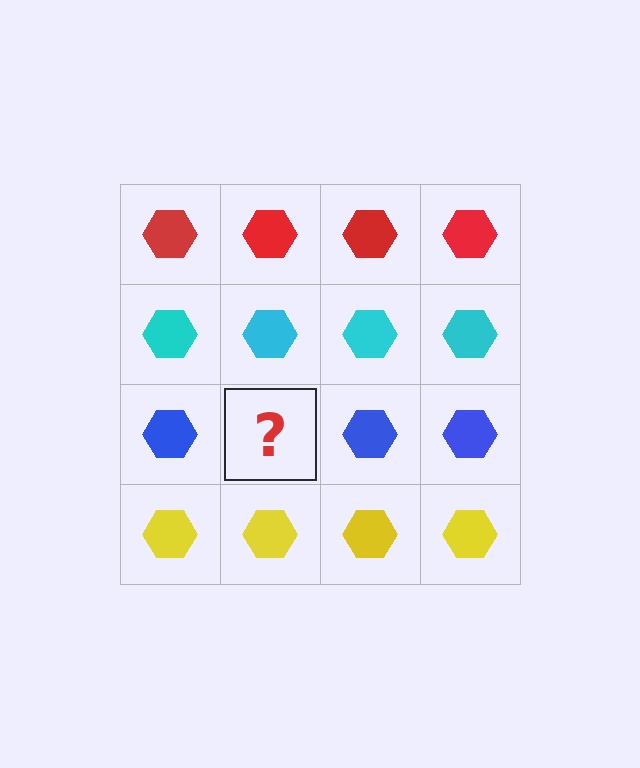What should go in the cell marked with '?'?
The missing cell should contain a blue hexagon.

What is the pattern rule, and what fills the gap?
The rule is that each row has a consistent color. The gap should be filled with a blue hexagon.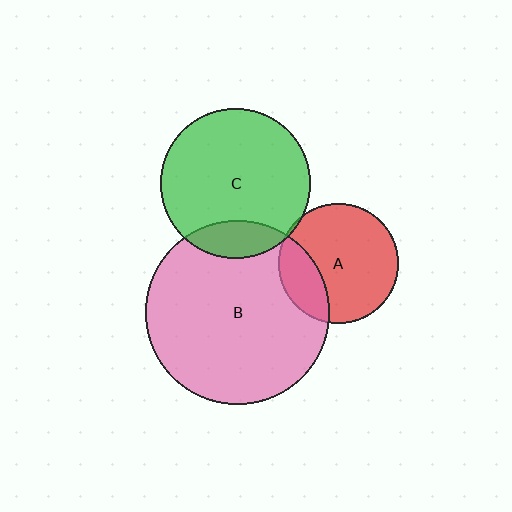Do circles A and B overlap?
Yes.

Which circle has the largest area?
Circle B (pink).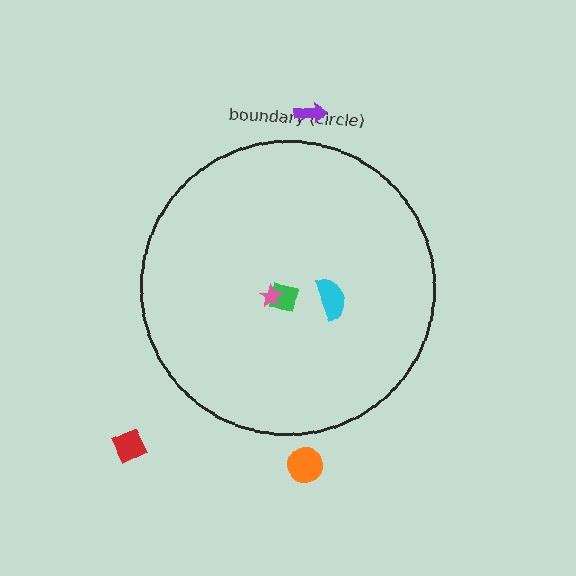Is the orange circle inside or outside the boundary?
Outside.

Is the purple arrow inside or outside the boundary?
Outside.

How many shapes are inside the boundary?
3 inside, 3 outside.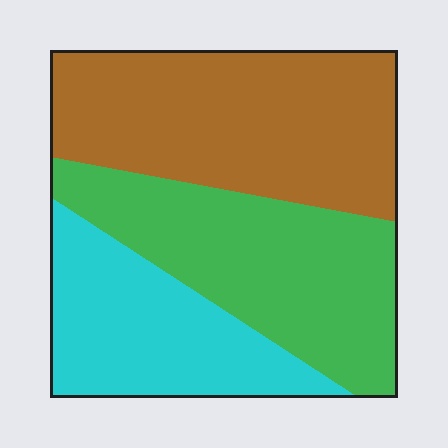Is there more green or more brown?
Brown.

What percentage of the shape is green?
Green covers around 35% of the shape.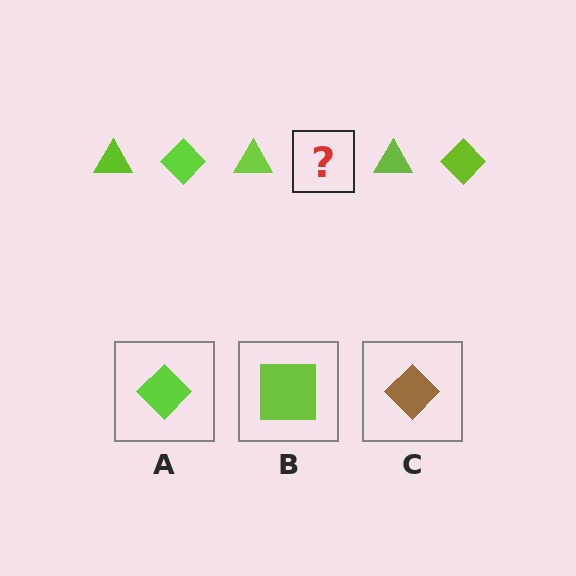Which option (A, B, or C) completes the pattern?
A.